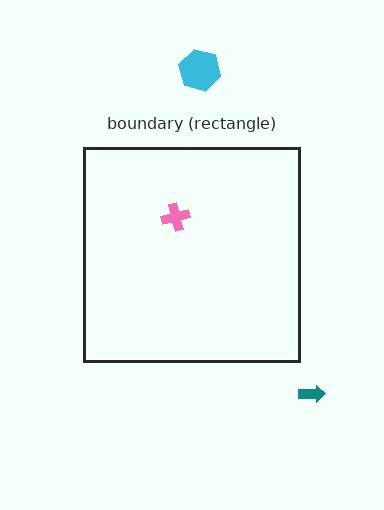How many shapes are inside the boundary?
1 inside, 2 outside.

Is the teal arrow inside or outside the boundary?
Outside.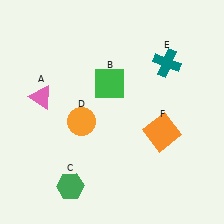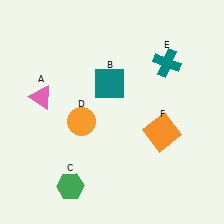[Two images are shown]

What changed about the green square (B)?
In Image 1, B is green. In Image 2, it changed to teal.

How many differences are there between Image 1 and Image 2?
There is 1 difference between the two images.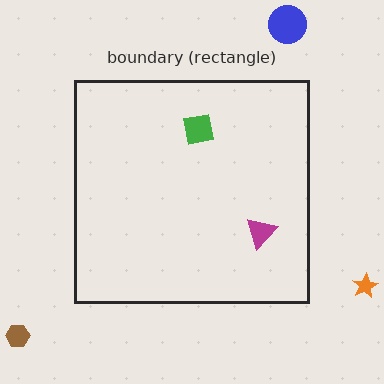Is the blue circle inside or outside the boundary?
Outside.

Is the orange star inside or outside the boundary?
Outside.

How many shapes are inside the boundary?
2 inside, 3 outside.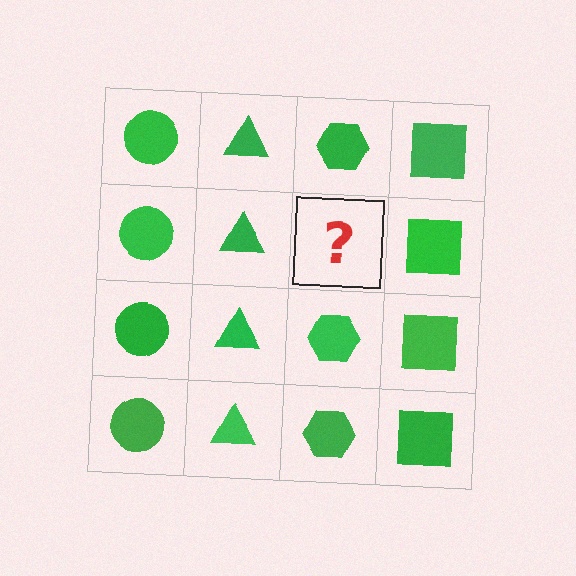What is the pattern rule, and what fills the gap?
The rule is that each column has a consistent shape. The gap should be filled with a green hexagon.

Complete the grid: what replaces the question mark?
The question mark should be replaced with a green hexagon.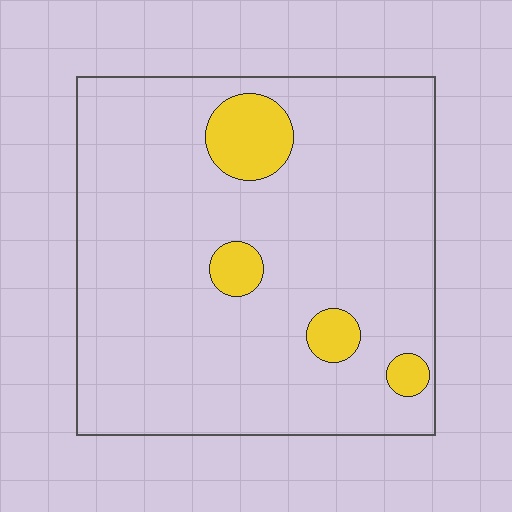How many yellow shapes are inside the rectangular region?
4.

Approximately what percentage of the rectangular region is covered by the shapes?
Approximately 10%.